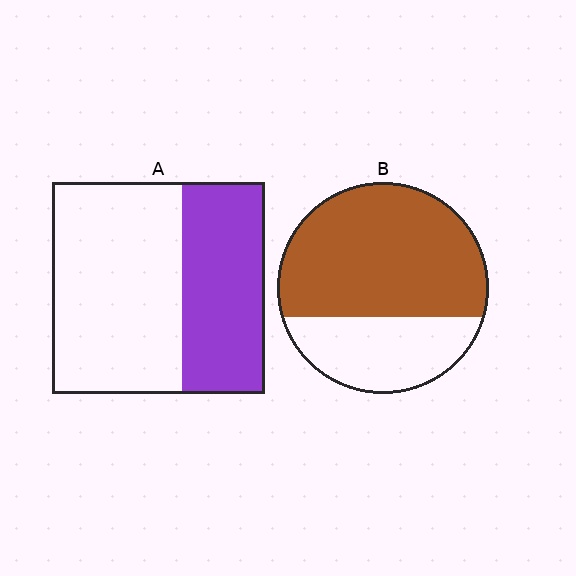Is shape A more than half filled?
No.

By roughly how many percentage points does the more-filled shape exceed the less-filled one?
By roughly 30 percentage points (B over A).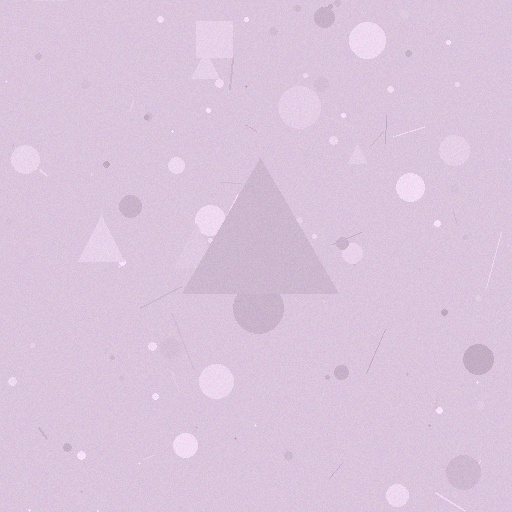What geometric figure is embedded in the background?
A triangle is embedded in the background.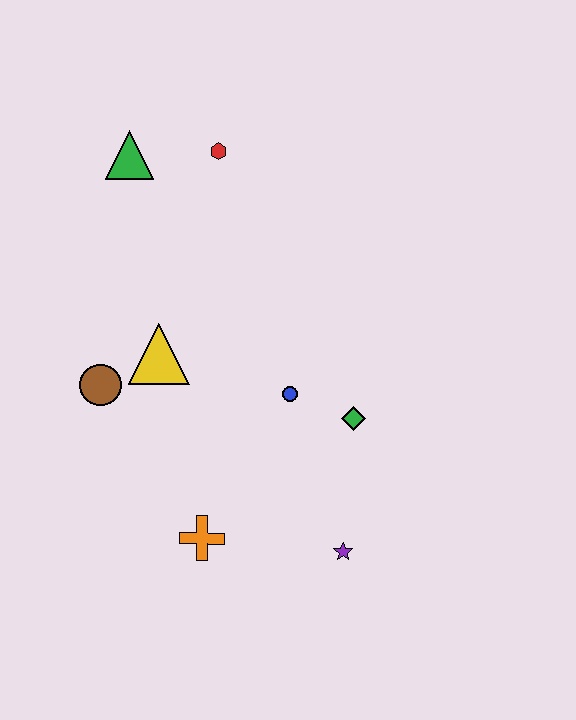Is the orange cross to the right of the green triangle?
Yes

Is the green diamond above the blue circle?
No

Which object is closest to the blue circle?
The green diamond is closest to the blue circle.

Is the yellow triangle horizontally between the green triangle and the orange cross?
Yes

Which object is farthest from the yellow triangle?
The purple star is farthest from the yellow triangle.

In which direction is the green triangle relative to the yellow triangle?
The green triangle is above the yellow triangle.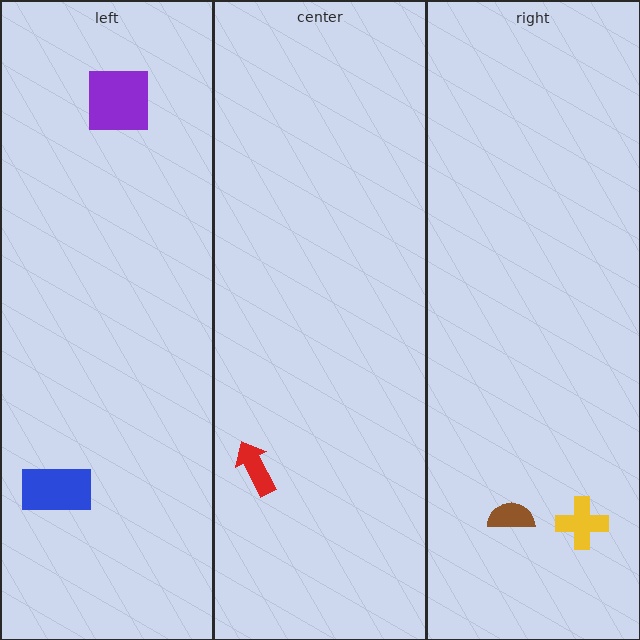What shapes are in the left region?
The purple square, the blue rectangle.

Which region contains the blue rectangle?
The left region.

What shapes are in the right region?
The brown semicircle, the yellow cross.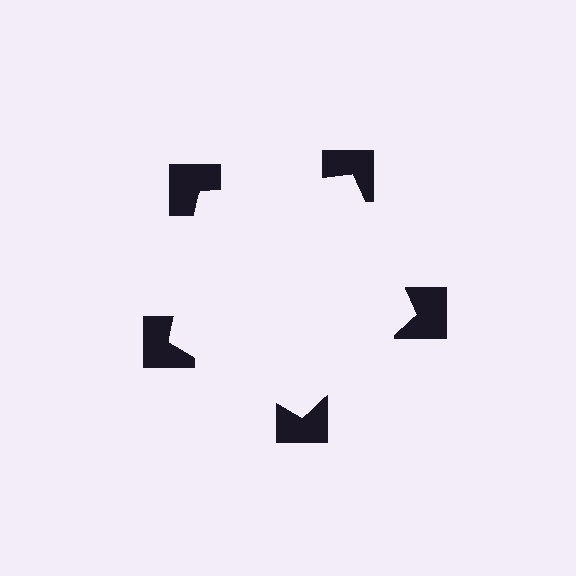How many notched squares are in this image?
There are 5 — one at each vertex of the illusory pentagon.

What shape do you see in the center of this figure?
An illusory pentagon — its edges are inferred from the aligned wedge cuts in the notched squares, not physically drawn.